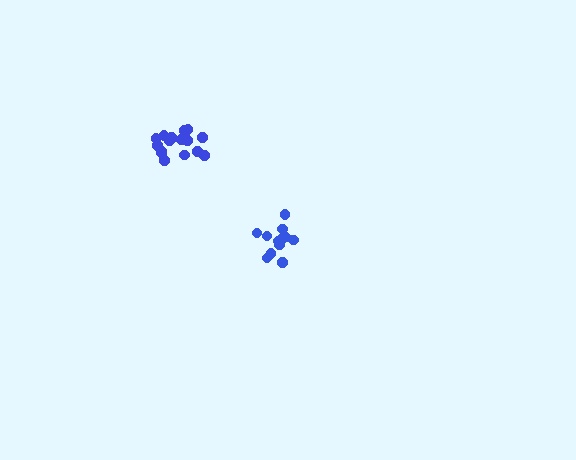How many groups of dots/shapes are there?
There are 2 groups.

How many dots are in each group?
Group 1: 12 dots, Group 2: 17 dots (29 total).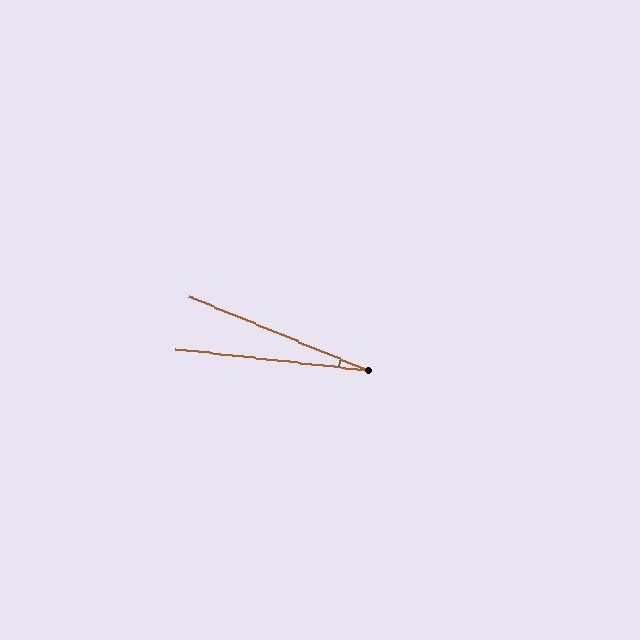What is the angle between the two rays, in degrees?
Approximately 16 degrees.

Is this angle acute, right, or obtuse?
It is acute.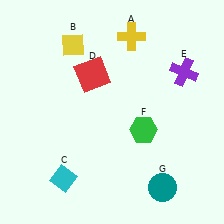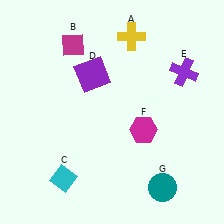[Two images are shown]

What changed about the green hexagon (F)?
In Image 1, F is green. In Image 2, it changed to magenta.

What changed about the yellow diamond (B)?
In Image 1, B is yellow. In Image 2, it changed to magenta.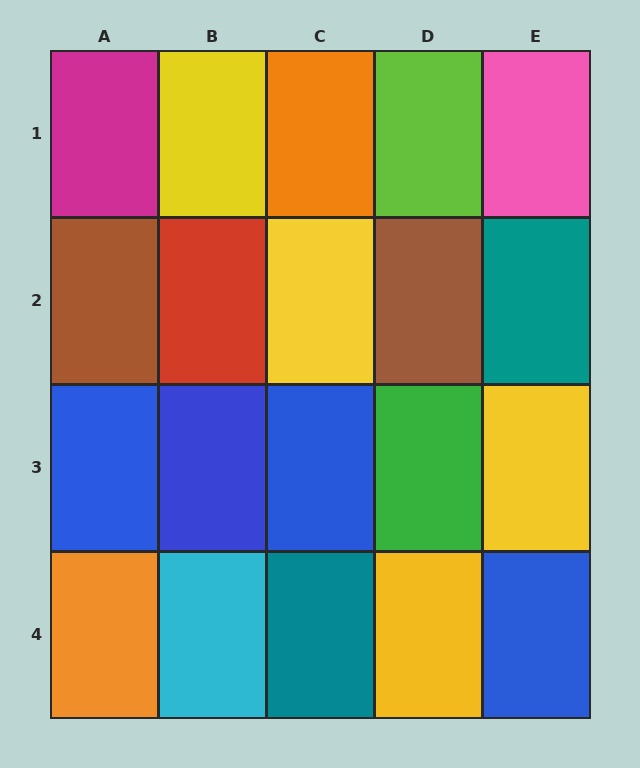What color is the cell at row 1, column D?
Lime.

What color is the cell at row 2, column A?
Brown.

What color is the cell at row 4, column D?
Yellow.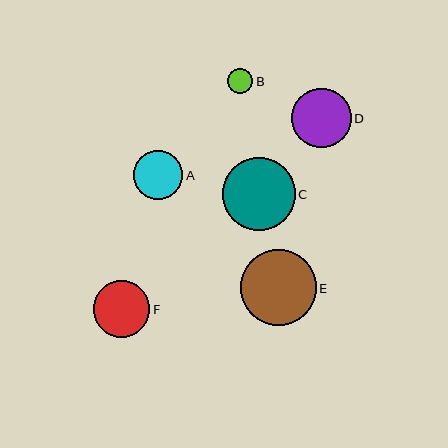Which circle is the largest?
Circle E is the largest with a size of approximately 75 pixels.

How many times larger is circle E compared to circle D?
Circle E is approximately 1.3 times the size of circle D.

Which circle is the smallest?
Circle B is the smallest with a size of approximately 25 pixels.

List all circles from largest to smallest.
From largest to smallest: E, C, D, F, A, B.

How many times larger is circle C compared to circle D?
Circle C is approximately 1.2 times the size of circle D.